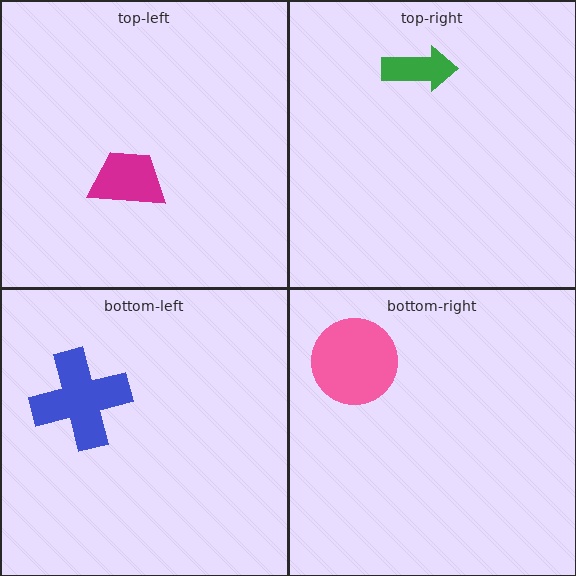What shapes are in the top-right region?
The green arrow.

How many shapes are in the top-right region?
1.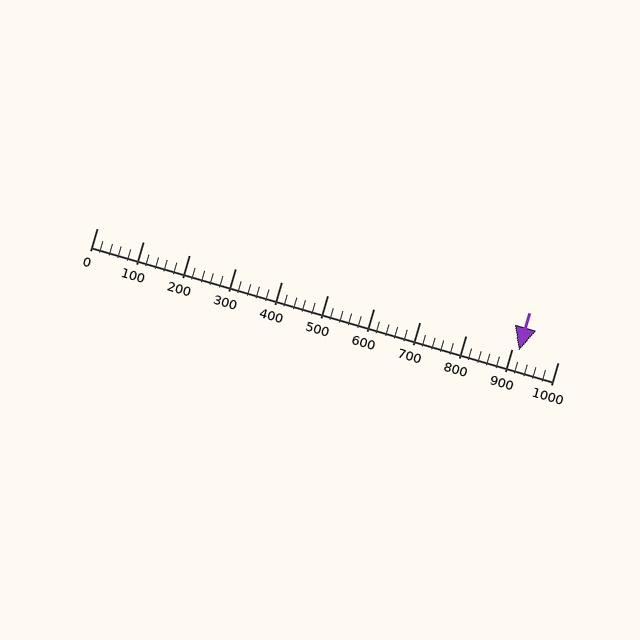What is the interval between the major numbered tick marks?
The major tick marks are spaced 100 units apart.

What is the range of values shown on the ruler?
The ruler shows values from 0 to 1000.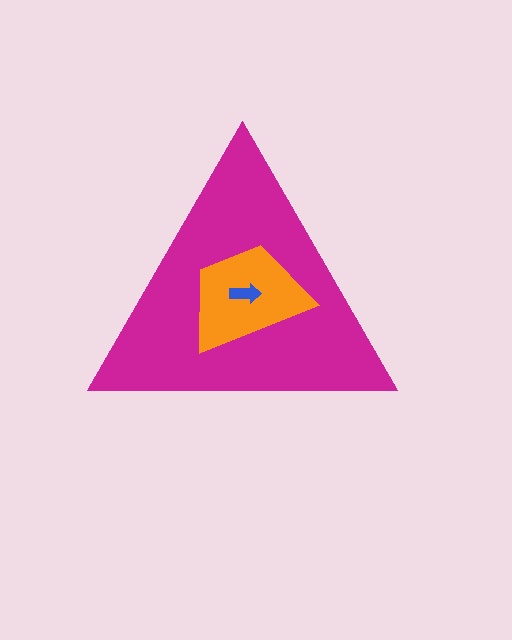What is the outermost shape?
The magenta triangle.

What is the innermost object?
The blue arrow.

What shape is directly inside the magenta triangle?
The orange trapezoid.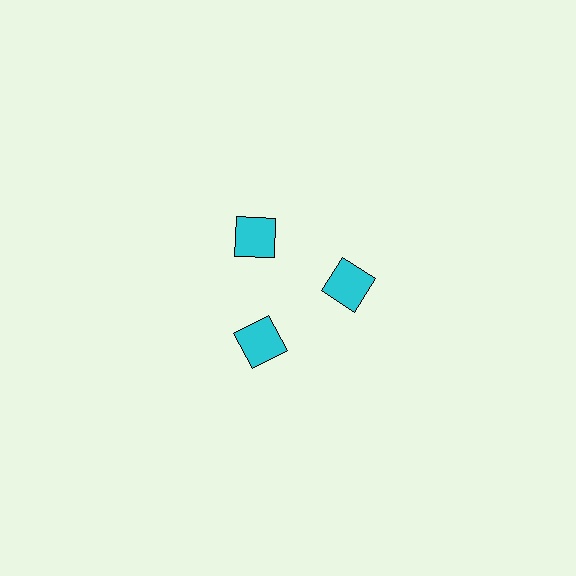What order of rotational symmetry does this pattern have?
This pattern has 3-fold rotational symmetry.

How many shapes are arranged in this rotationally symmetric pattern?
There are 3 shapes, arranged in 3 groups of 1.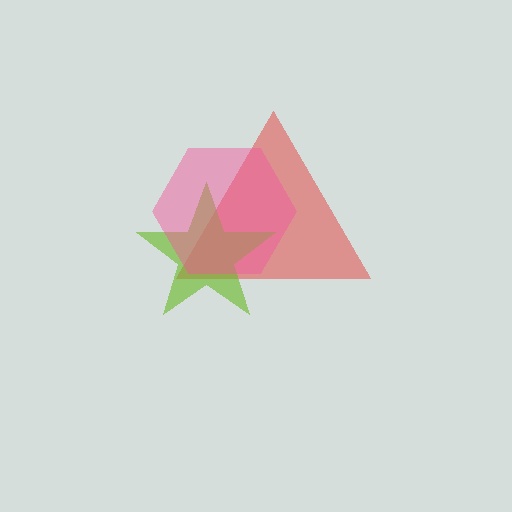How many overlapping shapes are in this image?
There are 3 overlapping shapes in the image.